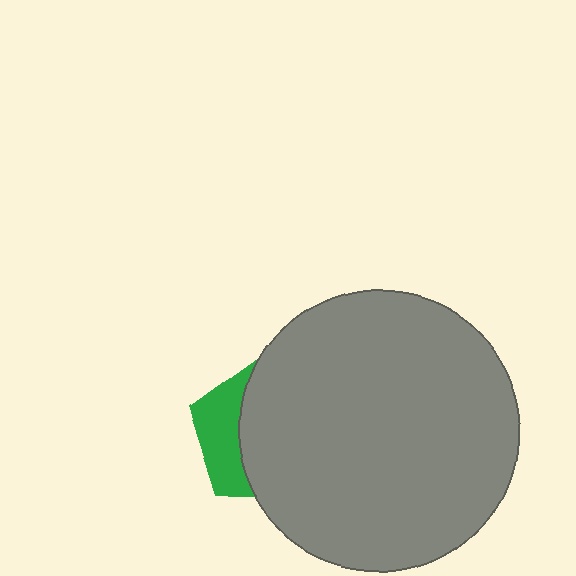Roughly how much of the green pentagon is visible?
A small part of it is visible (roughly 32%).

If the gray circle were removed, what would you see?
You would see the complete green pentagon.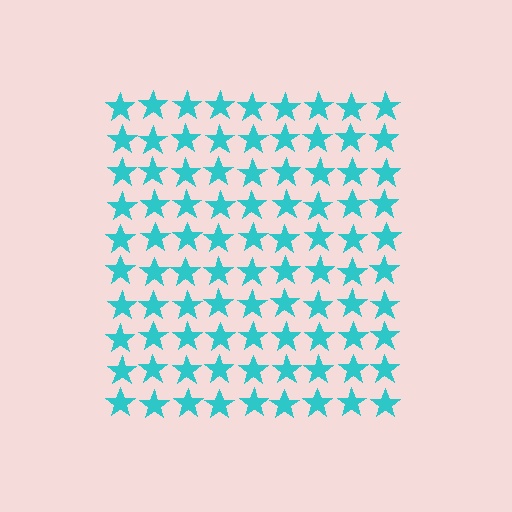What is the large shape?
The large shape is a square.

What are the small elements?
The small elements are stars.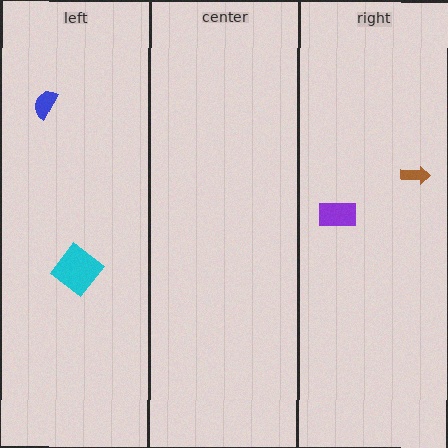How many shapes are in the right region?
2.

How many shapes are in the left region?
2.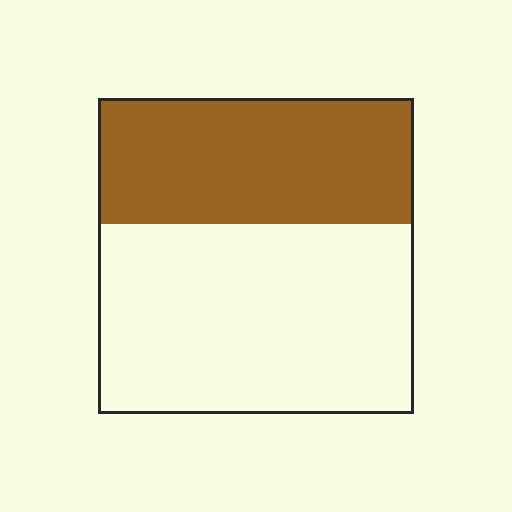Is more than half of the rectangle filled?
No.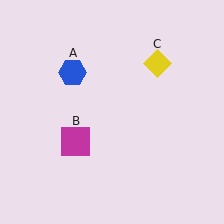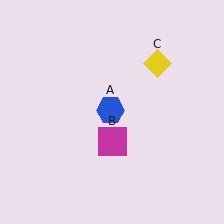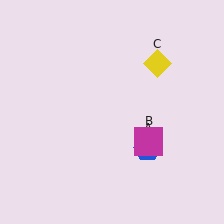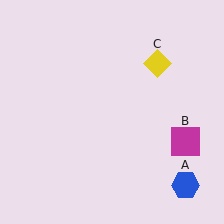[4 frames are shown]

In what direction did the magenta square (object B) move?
The magenta square (object B) moved right.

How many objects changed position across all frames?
2 objects changed position: blue hexagon (object A), magenta square (object B).